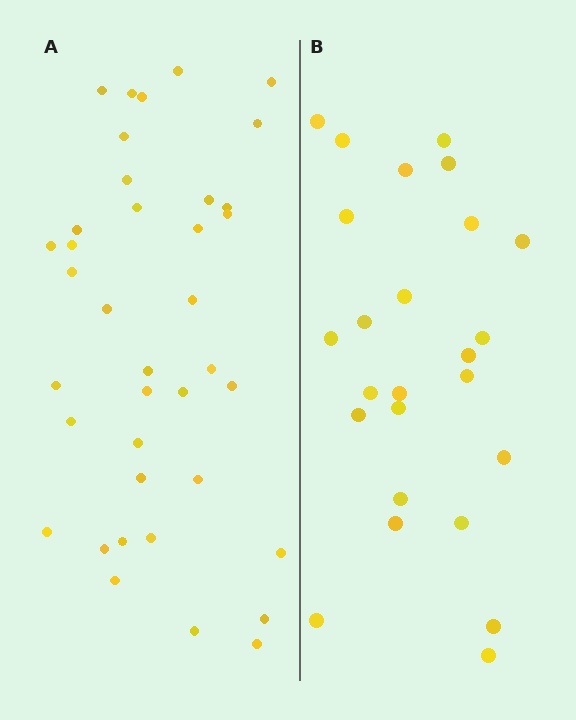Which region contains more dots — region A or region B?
Region A (the left region) has more dots.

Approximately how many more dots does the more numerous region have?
Region A has approximately 15 more dots than region B.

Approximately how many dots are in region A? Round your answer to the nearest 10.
About 40 dots. (The exact count is 38, which rounds to 40.)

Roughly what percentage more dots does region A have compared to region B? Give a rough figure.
About 50% more.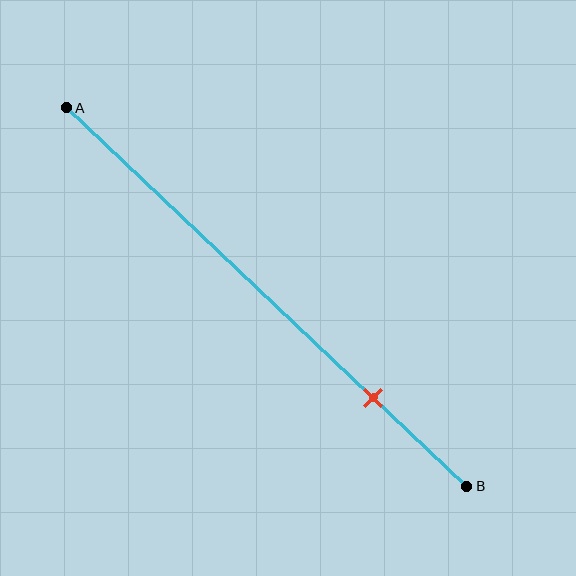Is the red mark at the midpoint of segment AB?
No, the mark is at about 75% from A, not at the 50% midpoint.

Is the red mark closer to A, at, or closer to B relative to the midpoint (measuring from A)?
The red mark is closer to point B than the midpoint of segment AB.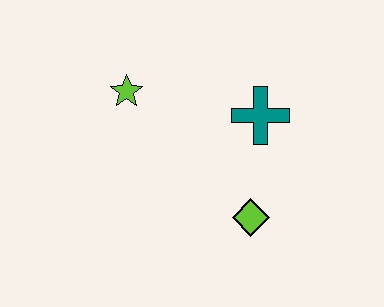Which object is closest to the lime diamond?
The teal cross is closest to the lime diamond.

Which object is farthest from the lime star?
The lime diamond is farthest from the lime star.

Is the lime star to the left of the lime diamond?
Yes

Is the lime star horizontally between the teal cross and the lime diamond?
No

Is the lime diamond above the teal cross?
No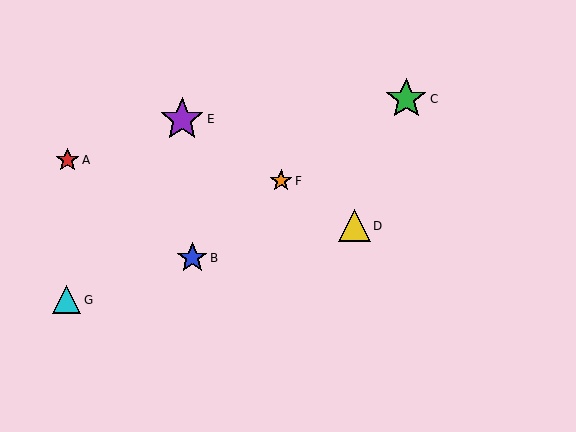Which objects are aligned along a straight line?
Objects D, E, F are aligned along a straight line.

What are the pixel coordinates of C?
Object C is at (406, 99).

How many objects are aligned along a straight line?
3 objects (D, E, F) are aligned along a straight line.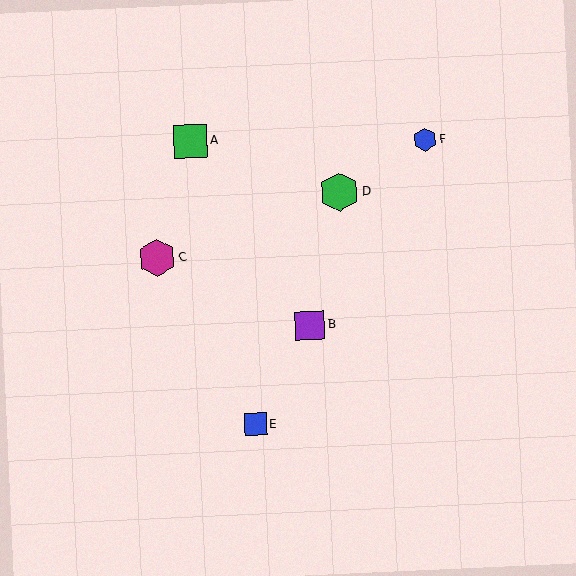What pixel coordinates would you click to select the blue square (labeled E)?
Click at (255, 425) to select the blue square E.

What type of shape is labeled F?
Shape F is a blue hexagon.